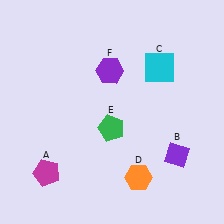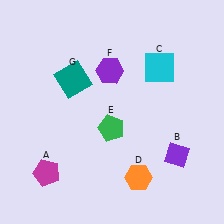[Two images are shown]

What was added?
A teal square (G) was added in Image 2.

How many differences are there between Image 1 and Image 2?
There is 1 difference between the two images.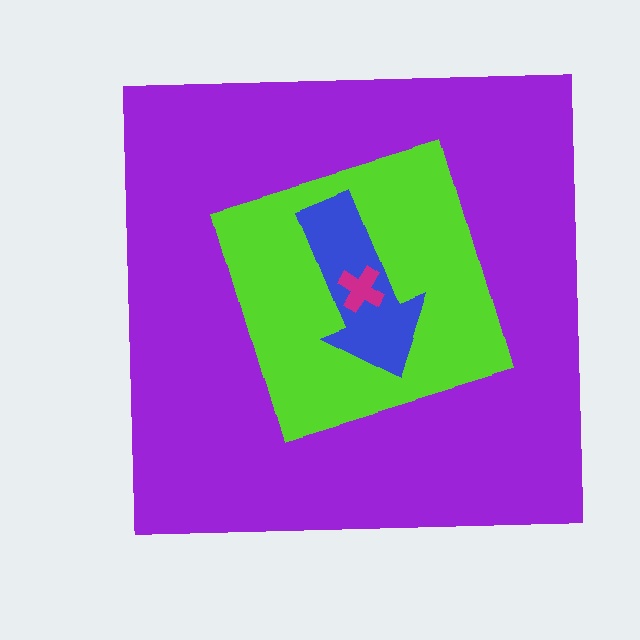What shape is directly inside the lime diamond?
The blue arrow.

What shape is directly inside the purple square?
The lime diamond.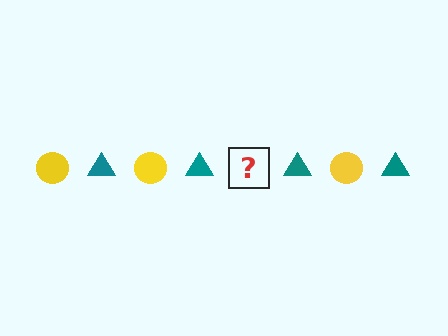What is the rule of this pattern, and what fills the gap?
The rule is that the pattern alternates between yellow circle and teal triangle. The gap should be filled with a yellow circle.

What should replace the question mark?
The question mark should be replaced with a yellow circle.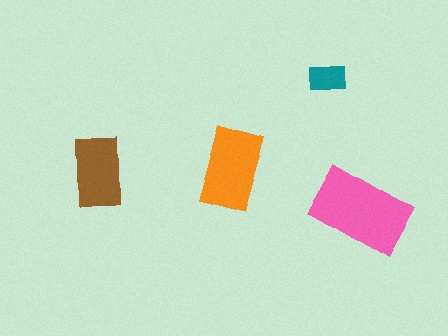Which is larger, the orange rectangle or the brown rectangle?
The orange one.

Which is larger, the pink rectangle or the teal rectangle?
The pink one.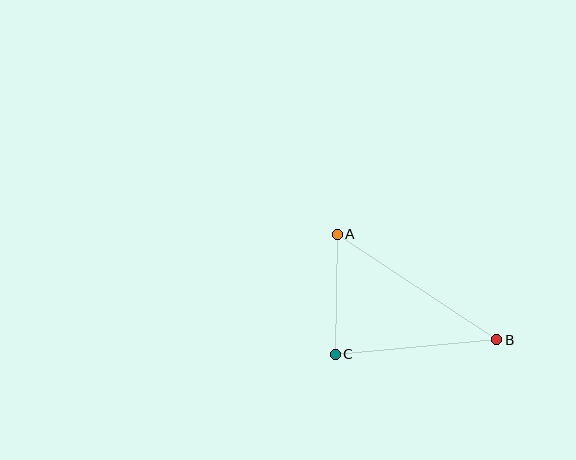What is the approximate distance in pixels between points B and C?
The distance between B and C is approximately 162 pixels.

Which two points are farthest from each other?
Points A and B are farthest from each other.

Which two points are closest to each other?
Points A and C are closest to each other.